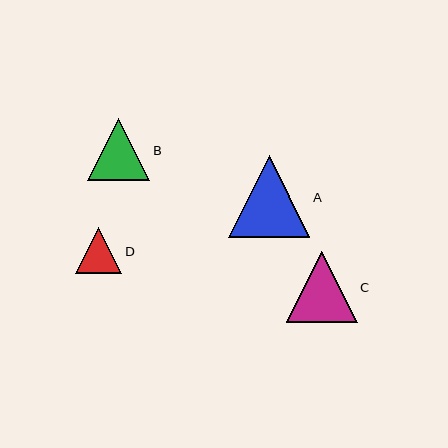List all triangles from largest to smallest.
From largest to smallest: A, C, B, D.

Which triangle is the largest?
Triangle A is the largest with a size of approximately 81 pixels.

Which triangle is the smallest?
Triangle D is the smallest with a size of approximately 46 pixels.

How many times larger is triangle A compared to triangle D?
Triangle A is approximately 1.8 times the size of triangle D.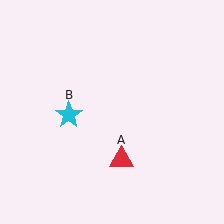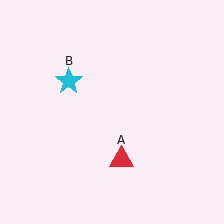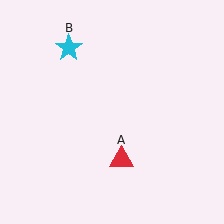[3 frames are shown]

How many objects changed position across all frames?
1 object changed position: cyan star (object B).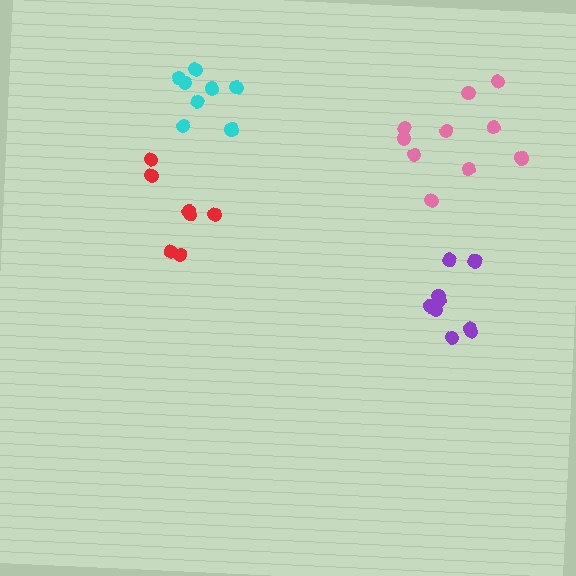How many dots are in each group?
Group 1: 10 dots, Group 2: 10 dots, Group 3: 7 dots, Group 4: 8 dots (35 total).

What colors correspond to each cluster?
The clusters are colored: pink, purple, red, cyan.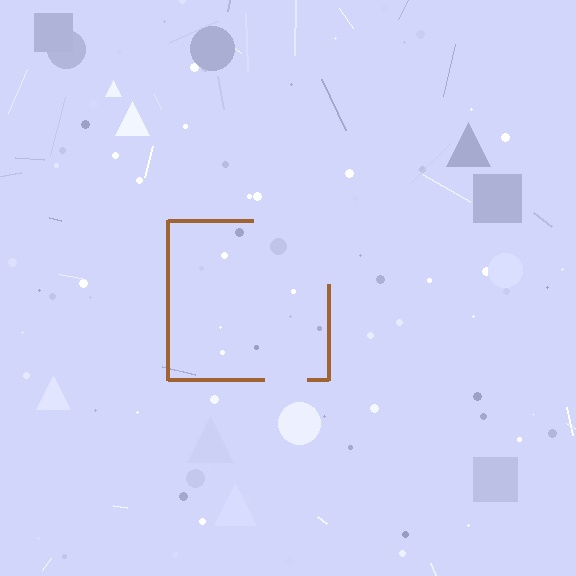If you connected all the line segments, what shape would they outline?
They would outline a square.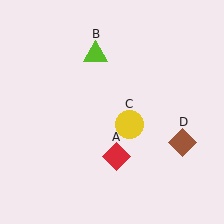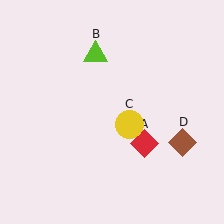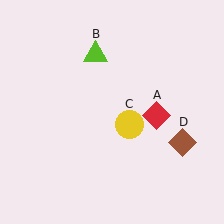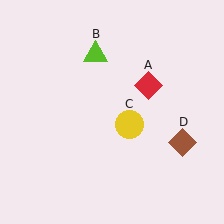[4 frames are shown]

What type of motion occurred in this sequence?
The red diamond (object A) rotated counterclockwise around the center of the scene.